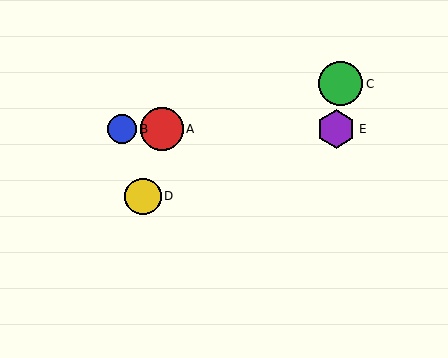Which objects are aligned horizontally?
Objects A, B, E are aligned horizontally.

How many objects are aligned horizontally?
3 objects (A, B, E) are aligned horizontally.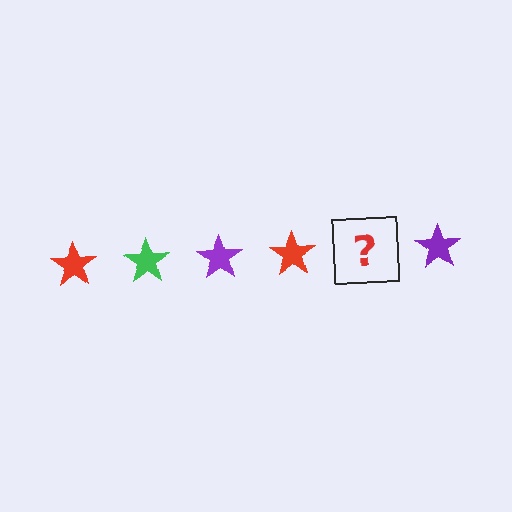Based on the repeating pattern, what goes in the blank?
The blank should be a green star.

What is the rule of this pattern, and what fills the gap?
The rule is that the pattern cycles through red, green, purple stars. The gap should be filled with a green star.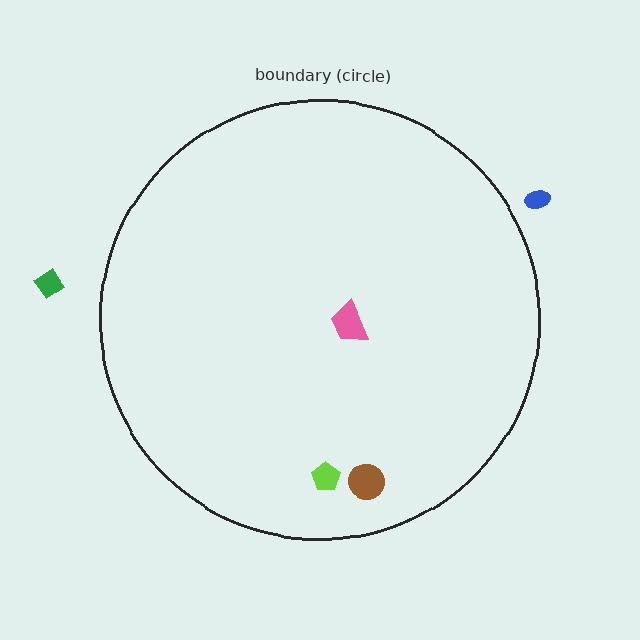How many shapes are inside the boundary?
3 inside, 2 outside.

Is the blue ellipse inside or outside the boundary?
Outside.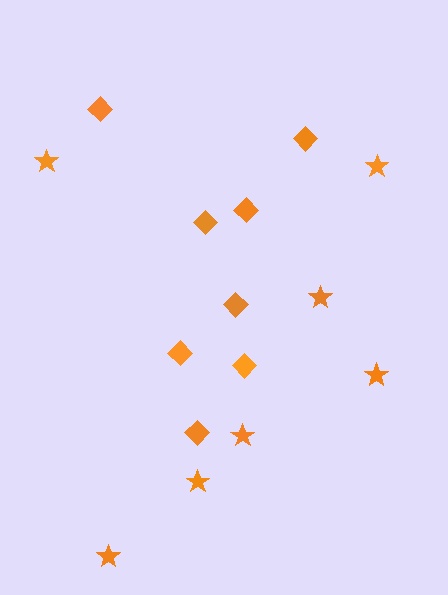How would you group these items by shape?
There are 2 groups: one group of stars (7) and one group of diamonds (8).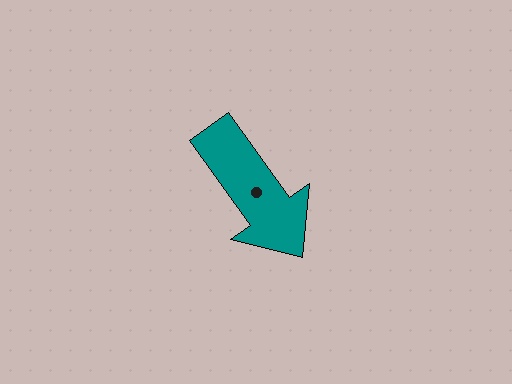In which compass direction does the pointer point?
Southeast.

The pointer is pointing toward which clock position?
Roughly 5 o'clock.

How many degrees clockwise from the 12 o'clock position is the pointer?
Approximately 144 degrees.